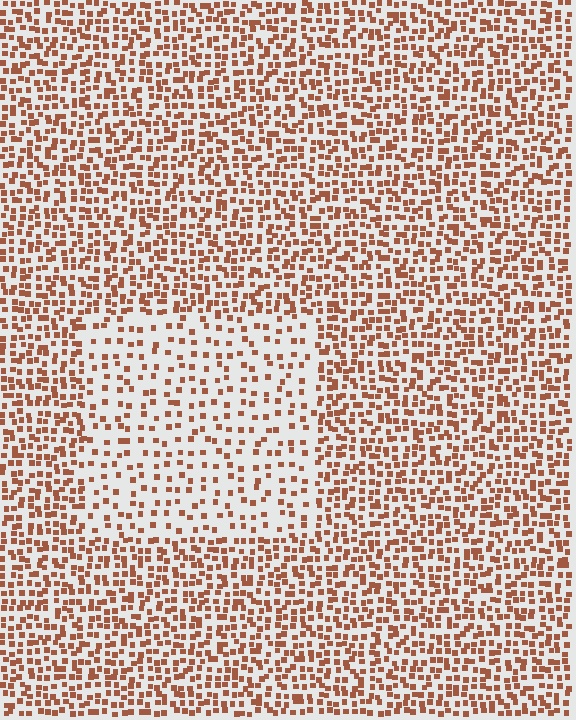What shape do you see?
I see a rectangle.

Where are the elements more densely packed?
The elements are more densely packed outside the rectangle boundary.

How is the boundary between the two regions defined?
The boundary is defined by a change in element density (approximately 2.1x ratio). All elements are the same color, size, and shape.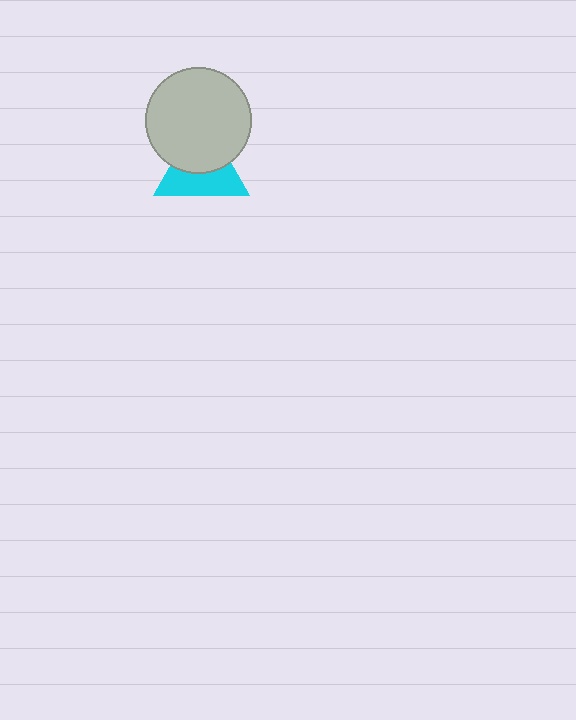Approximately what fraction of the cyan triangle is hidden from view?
Roughly 50% of the cyan triangle is hidden behind the light gray circle.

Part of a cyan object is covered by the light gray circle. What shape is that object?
It is a triangle.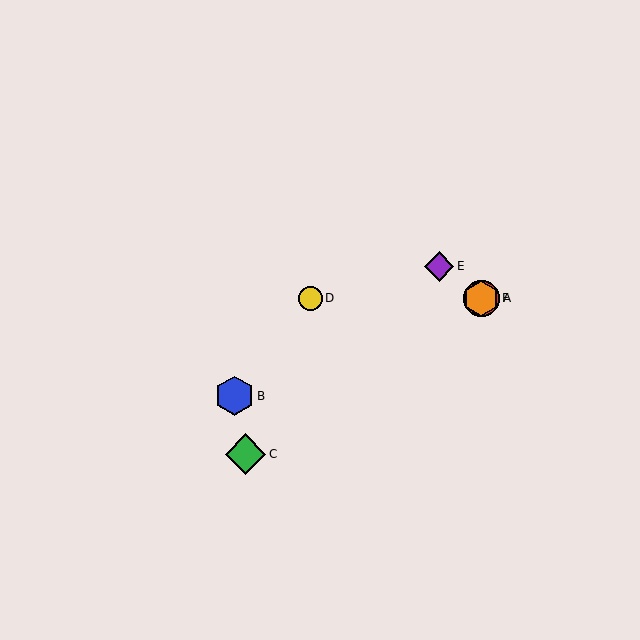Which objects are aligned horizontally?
Objects A, D, F are aligned horizontally.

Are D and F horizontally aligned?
Yes, both are at y≈298.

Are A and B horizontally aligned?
No, A is at y≈298 and B is at y≈396.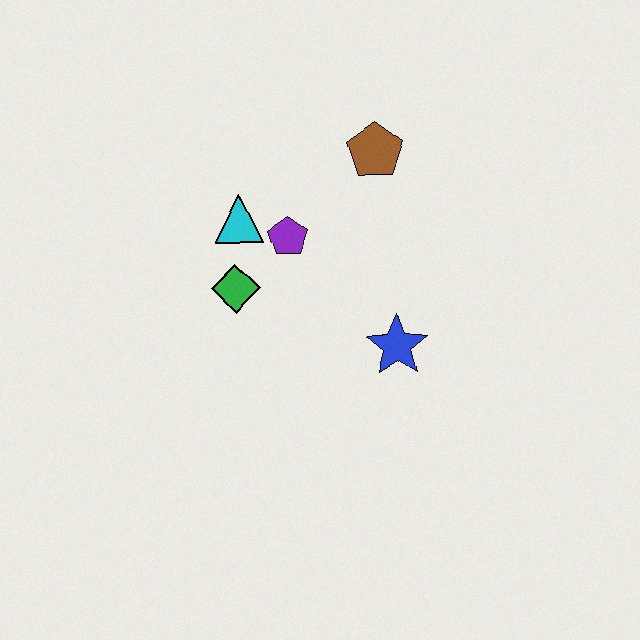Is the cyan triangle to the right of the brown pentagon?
No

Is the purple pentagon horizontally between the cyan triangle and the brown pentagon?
Yes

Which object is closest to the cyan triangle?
The purple pentagon is closest to the cyan triangle.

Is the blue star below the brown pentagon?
Yes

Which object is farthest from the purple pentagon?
The blue star is farthest from the purple pentagon.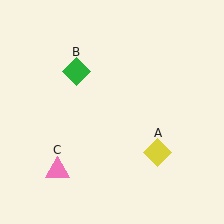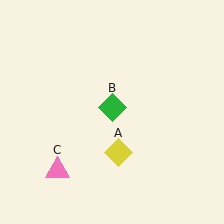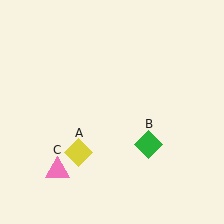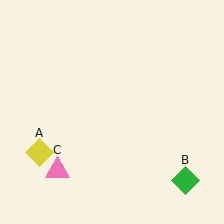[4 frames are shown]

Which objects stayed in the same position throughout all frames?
Pink triangle (object C) remained stationary.